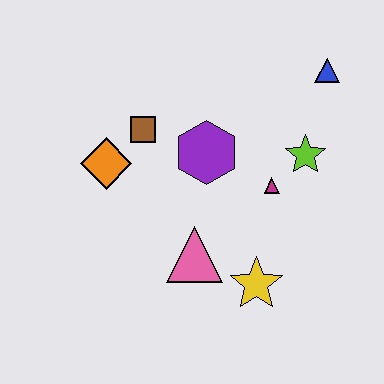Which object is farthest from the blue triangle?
The orange diamond is farthest from the blue triangle.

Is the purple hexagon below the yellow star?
No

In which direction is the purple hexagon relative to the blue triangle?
The purple hexagon is to the left of the blue triangle.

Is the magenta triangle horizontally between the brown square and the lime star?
Yes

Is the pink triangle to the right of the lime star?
No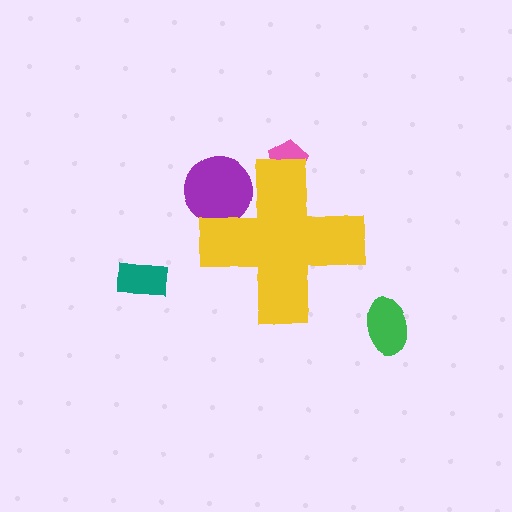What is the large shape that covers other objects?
A yellow cross.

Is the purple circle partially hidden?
Yes, the purple circle is partially hidden behind the yellow cross.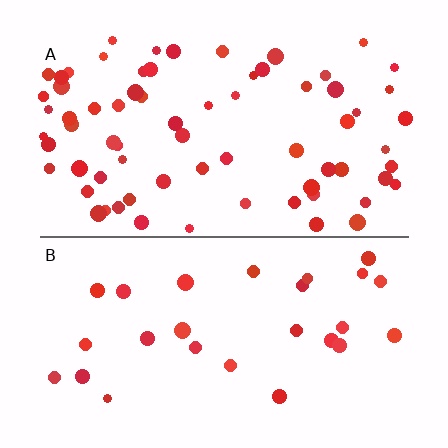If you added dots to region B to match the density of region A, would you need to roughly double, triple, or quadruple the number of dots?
Approximately triple.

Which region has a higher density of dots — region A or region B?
A (the top).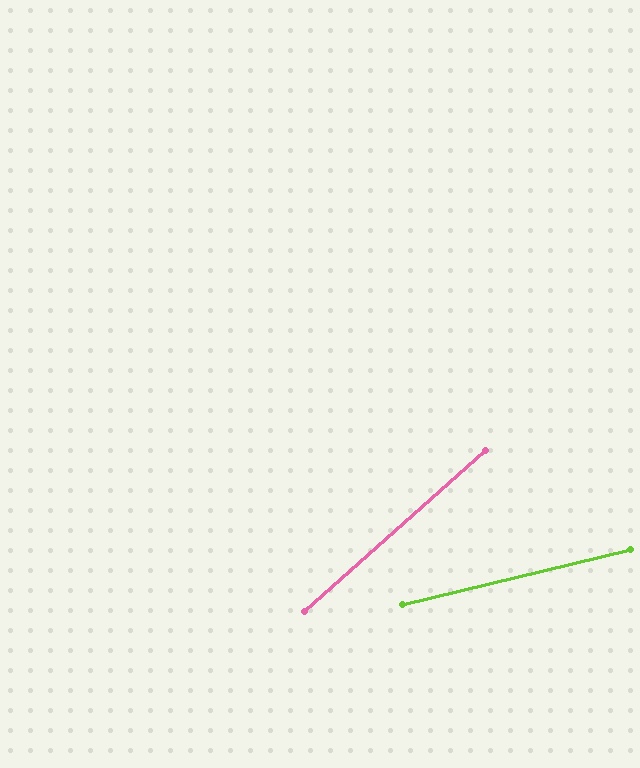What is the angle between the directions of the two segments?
Approximately 28 degrees.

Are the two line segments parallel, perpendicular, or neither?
Neither parallel nor perpendicular — they differ by about 28°.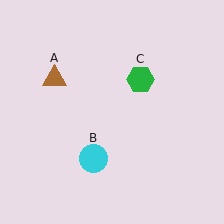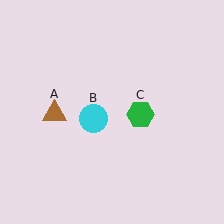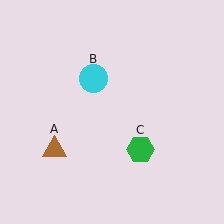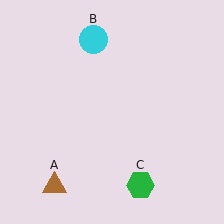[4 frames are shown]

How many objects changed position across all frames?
3 objects changed position: brown triangle (object A), cyan circle (object B), green hexagon (object C).